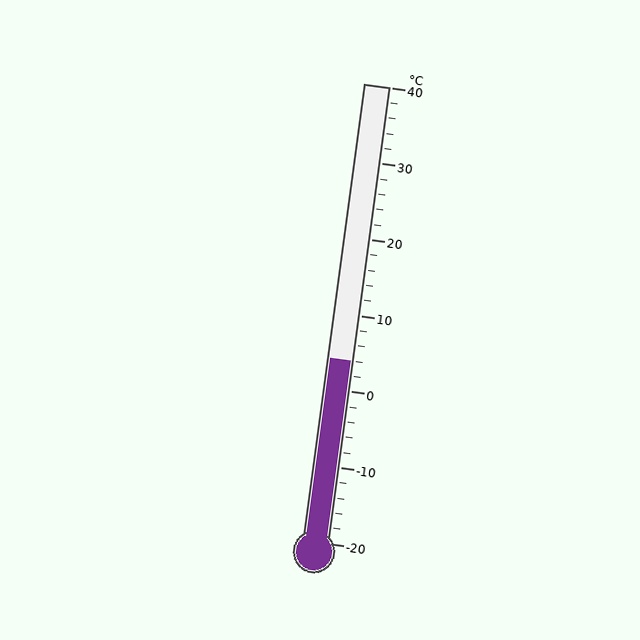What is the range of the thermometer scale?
The thermometer scale ranges from -20°C to 40°C.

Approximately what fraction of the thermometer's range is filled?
The thermometer is filled to approximately 40% of its range.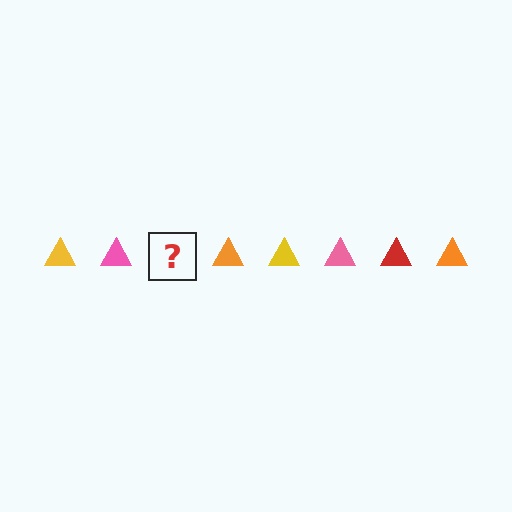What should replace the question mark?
The question mark should be replaced with a red triangle.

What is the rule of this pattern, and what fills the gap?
The rule is that the pattern cycles through yellow, pink, red, orange triangles. The gap should be filled with a red triangle.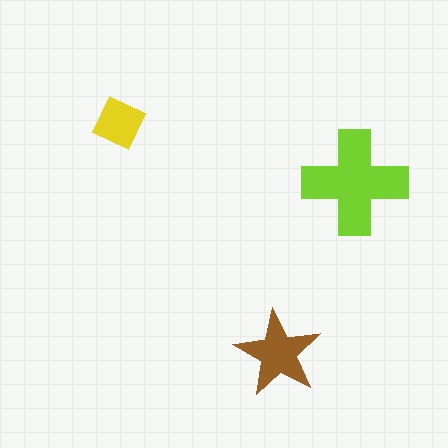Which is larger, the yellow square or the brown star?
The brown star.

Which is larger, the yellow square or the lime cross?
The lime cross.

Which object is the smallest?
The yellow square.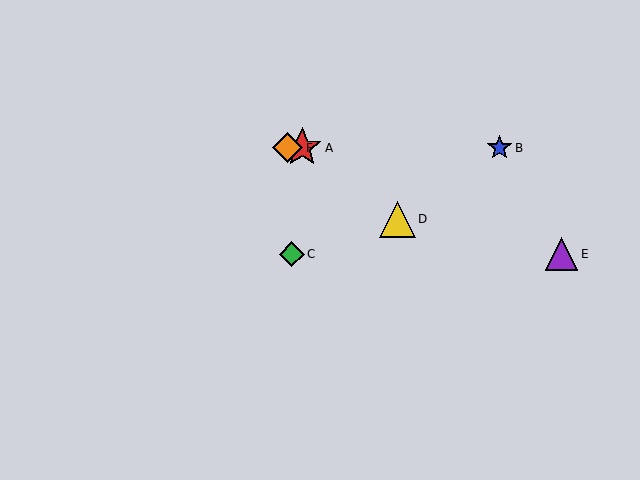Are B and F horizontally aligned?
Yes, both are at y≈148.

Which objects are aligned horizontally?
Objects A, B, F are aligned horizontally.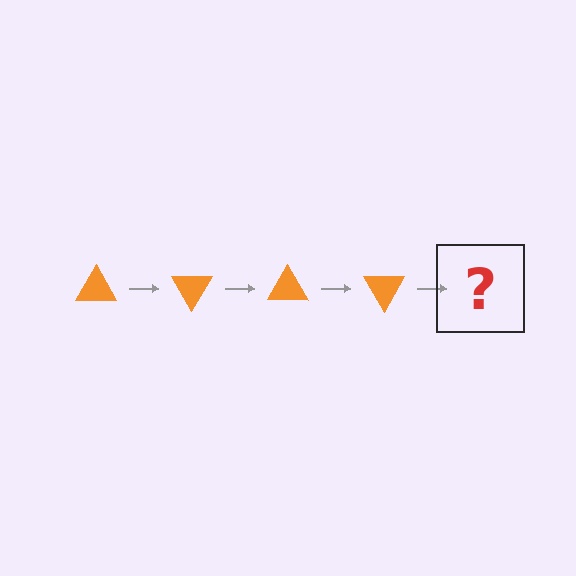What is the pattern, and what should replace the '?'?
The pattern is that the triangle rotates 60 degrees each step. The '?' should be an orange triangle rotated 240 degrees.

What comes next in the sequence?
The next element should be an orange triangle rotated 240 degrees.